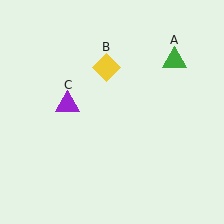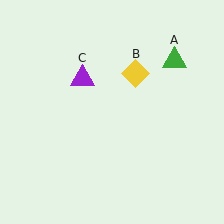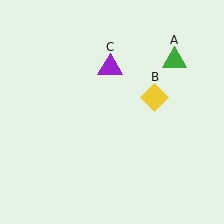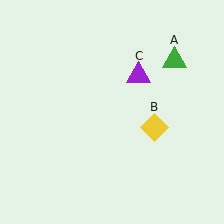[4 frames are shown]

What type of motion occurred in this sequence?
The yellow diamond (object B), purple triangle (object C) rotated clockwise around the center of the scene.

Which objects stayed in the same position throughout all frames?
Green triangle (object A) remained stationary.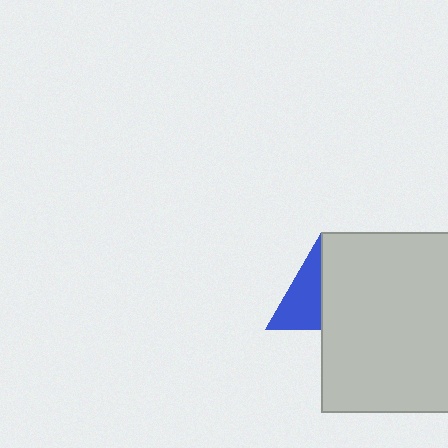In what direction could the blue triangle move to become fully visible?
The blue triangle could move left. That would shift it out from behind the light gray square entirely.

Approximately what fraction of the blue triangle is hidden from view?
Roughly 50% of the blue triangle is hidden behind the light gray square.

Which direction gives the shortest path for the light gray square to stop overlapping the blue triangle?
Moving right gives the shortest separation.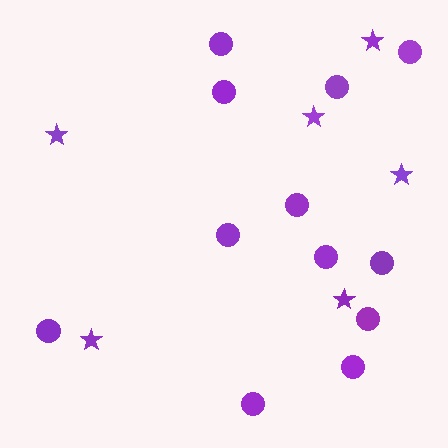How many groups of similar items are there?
There are 2 groups: one group of circles (12) and one group of stars (6).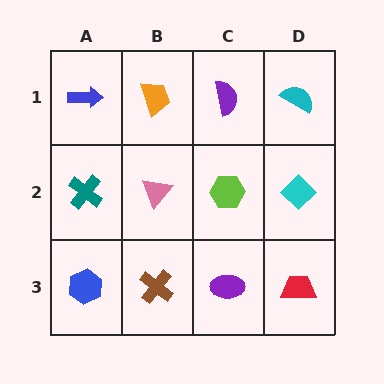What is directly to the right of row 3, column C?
A red trapezoid.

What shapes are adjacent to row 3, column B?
A pink triangle (row 2, column B), a blue hexagon (row 3, column A), a purple ellipse (row 3, column C).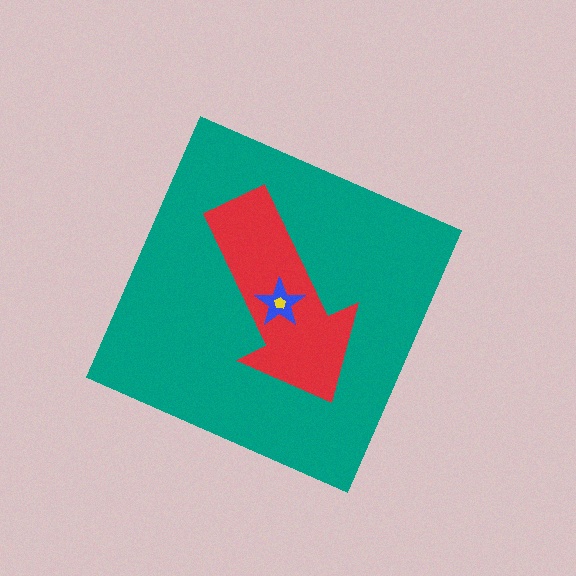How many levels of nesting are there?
4.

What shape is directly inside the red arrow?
The blue star.